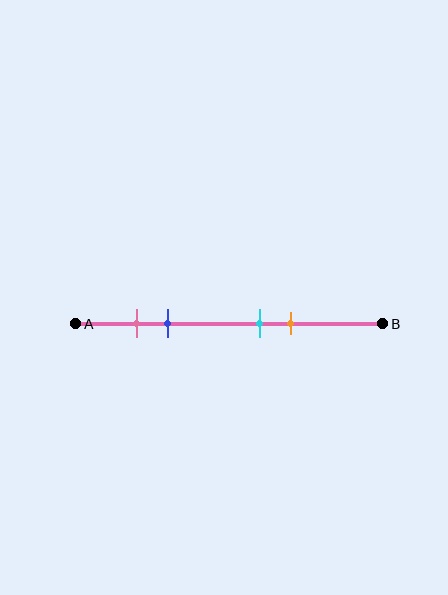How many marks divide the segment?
There are 4 marks dividing the segment.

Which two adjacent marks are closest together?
The pink and blue marks are the closest adjacent pair.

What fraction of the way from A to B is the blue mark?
The blue mark is approximately 30% (0.3) of the way from A to B.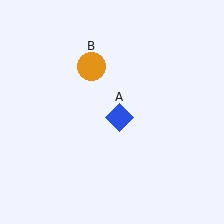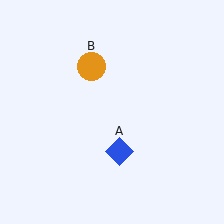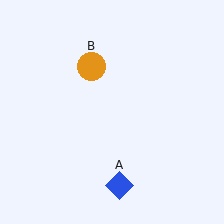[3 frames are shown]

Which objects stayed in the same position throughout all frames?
Orange circle (object B) remained stationary.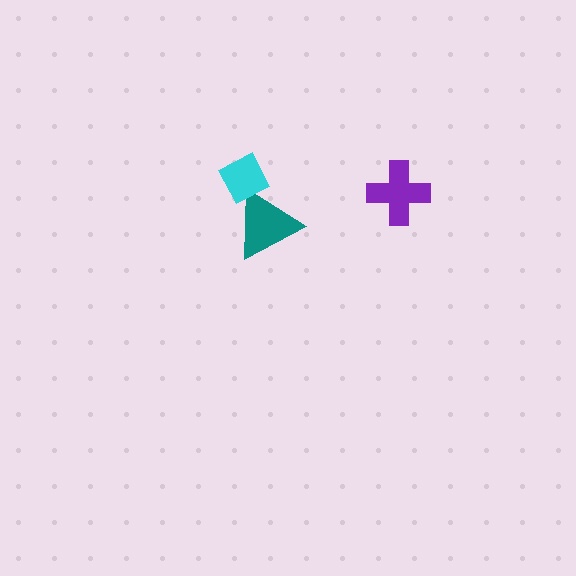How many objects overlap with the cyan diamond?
1 object overlaps with the cyan diamond.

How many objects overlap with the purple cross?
0 objects overlap with the purple cross.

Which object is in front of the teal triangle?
The cyan diamond is in front of the teal triangle.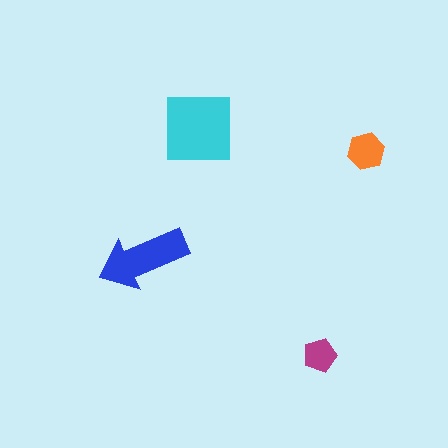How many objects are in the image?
There are 4 objects in the image.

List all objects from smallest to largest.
The magenta pentagon, the orange hexagon, the blue arrow, the cyan square.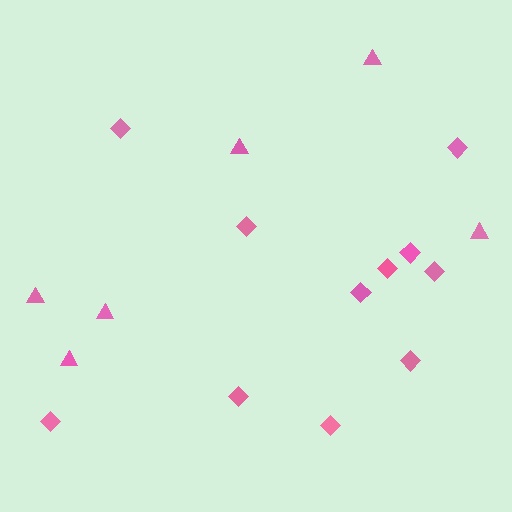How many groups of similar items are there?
There are 2 groups: one group of diamonds (11) and one group of triangles (6).